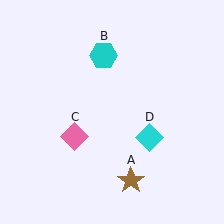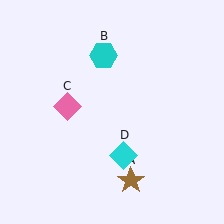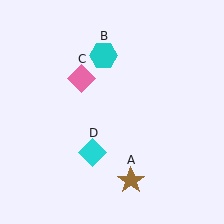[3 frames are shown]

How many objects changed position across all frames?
2 objects changed position: pink diamond (object C), cyan diamond (object D).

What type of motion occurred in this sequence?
The pink diamond (object C), cyan diamond (object D) rotated clockwise around the center of the scene.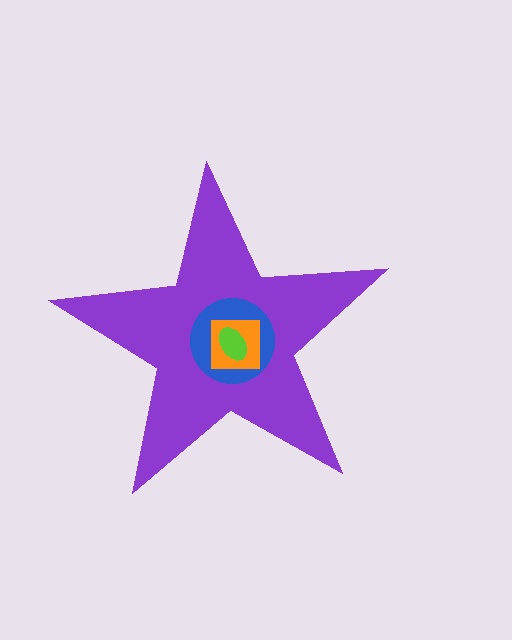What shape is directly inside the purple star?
The blue circle.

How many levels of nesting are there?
4.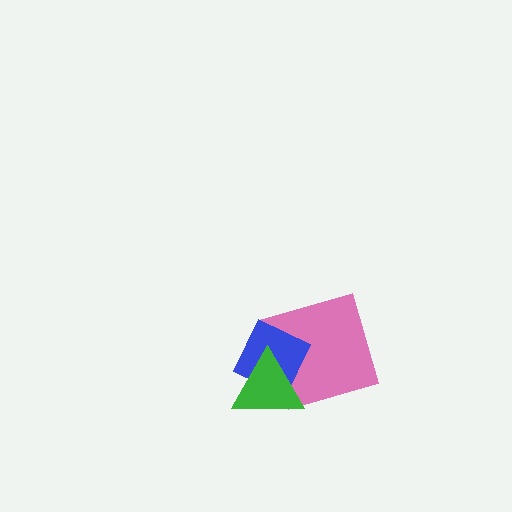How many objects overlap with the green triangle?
2 objects overlap with the green triangle.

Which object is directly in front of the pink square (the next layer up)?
The blue diamond is directly in front of the pink square.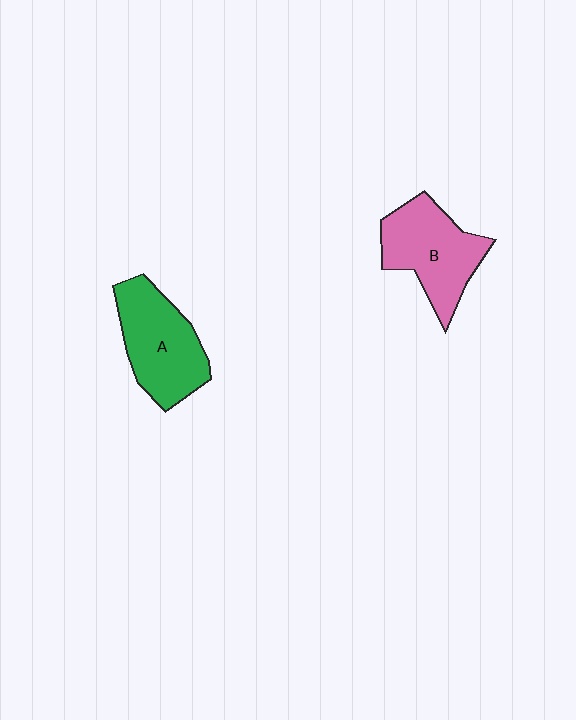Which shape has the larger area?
Shape A (green).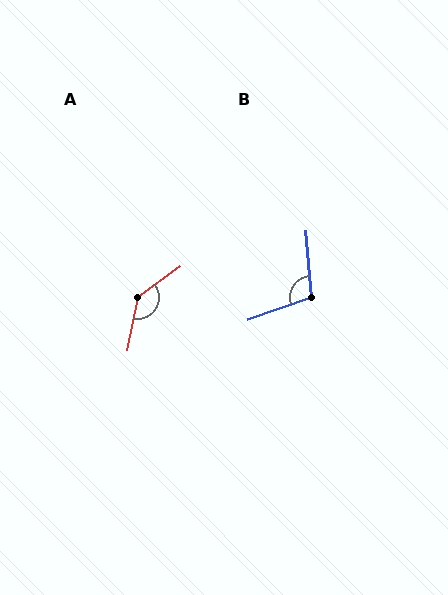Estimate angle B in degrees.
Approximately 104 degrees.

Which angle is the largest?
A, at approximately 137 degrees.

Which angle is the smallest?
B, at approximately 104 degrees.